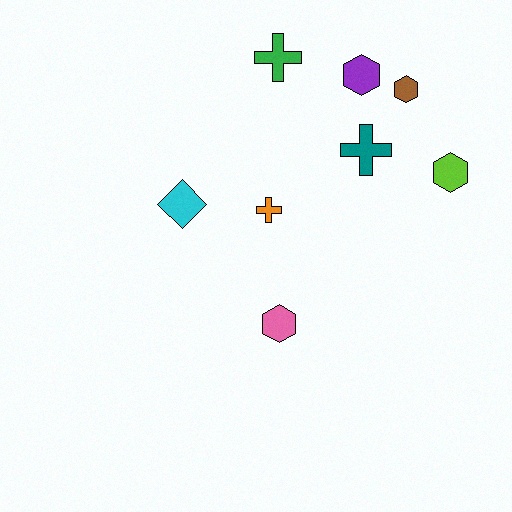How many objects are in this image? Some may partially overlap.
There are 8 objects.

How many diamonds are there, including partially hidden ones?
There is 1 diamond.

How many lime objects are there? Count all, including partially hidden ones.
There is 1 lime object.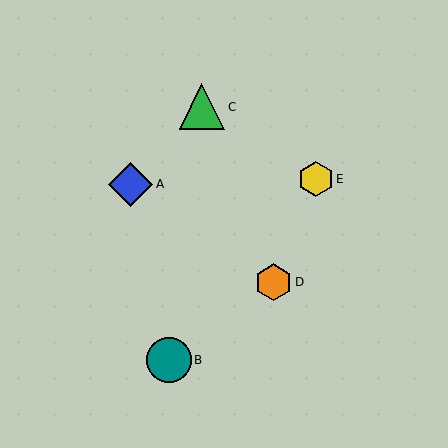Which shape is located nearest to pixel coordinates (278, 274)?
The orange hexagon (labeled D) at (274, 282) is nearest to that location.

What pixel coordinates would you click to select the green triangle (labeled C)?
Click at (202, 107) to select the green triangle C.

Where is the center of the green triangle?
The center of the green triangle is at (202, 107).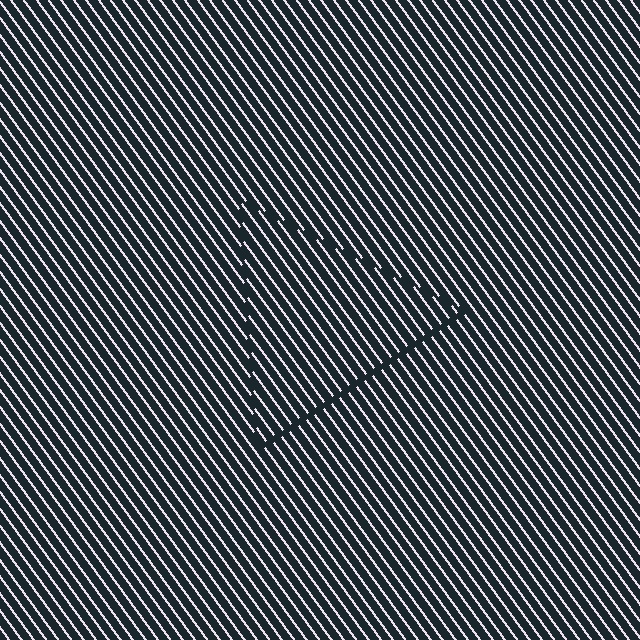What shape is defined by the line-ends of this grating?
An illusory triangle. The interior of the shape contains the same grating, shifted by half a period — the contour is defined by the phase discontinuity where line-ends from the inner and outer gratings abut.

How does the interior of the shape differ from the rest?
The interior of the shape contains the same grating, shifted by half a period — the contour is defined by the phase discontinuity where line-ends from the inner and outer gratings abut.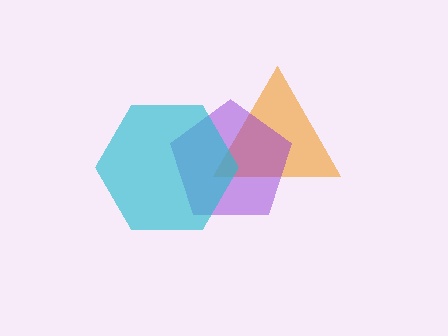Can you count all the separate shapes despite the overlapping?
Yes, there are 3 separate shapes.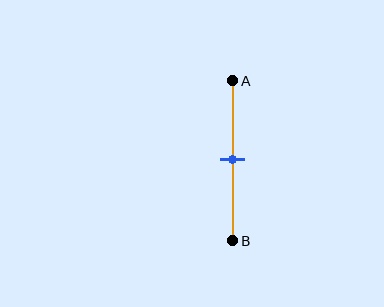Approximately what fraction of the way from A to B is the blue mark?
The blue mark is approximately 50% of the way from A to B.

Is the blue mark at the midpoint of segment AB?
Yes, the mark is approximately at the midpoint.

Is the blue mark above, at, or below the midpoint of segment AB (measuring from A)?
The blue mark is approximately at the midpoint of segment AB.